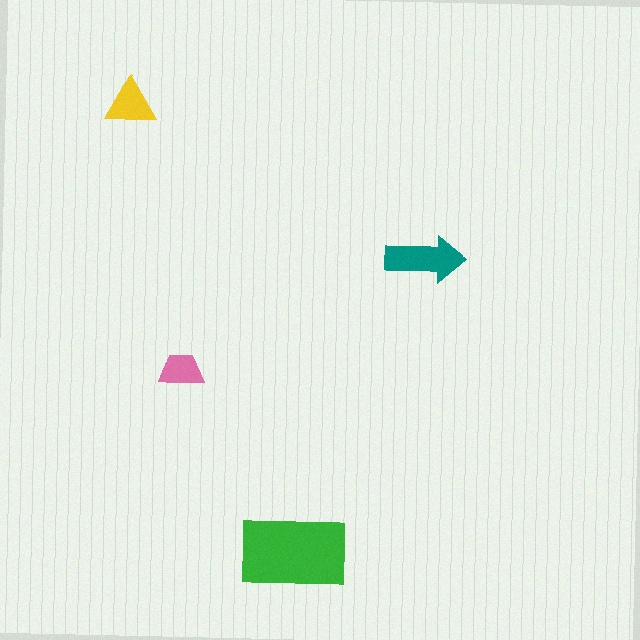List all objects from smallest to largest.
The pink trapezoid, the yellow triangle, the teal arrow, the green rectangle.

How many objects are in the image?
There are 4 objects in the image.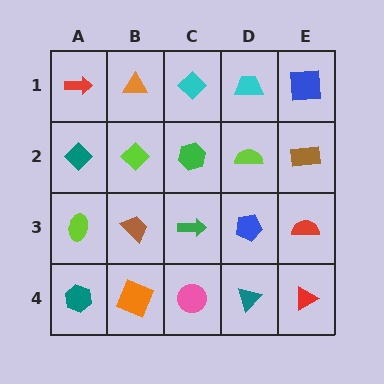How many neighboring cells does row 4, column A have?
2.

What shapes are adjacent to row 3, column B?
A lime diamond (row 2, column B), an orange square (row 4, column B), a lime ellipse (row 3, column A), a green arrow (row 3, column C).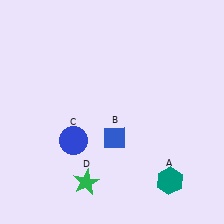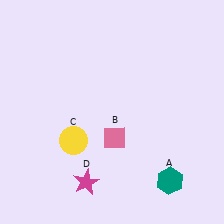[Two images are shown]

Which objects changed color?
B changed from blue to pink. C changed from blue to yellow. D changed from green to magenta.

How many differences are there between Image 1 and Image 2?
There are 3 differences between the two images.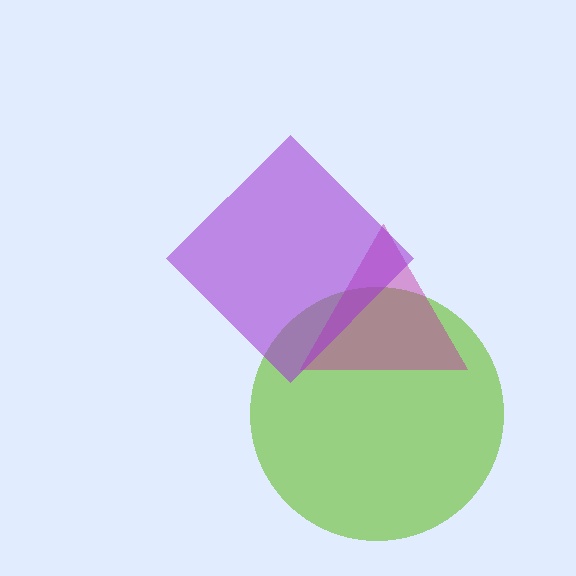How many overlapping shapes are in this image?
There are 3 overlapping shapes in the image.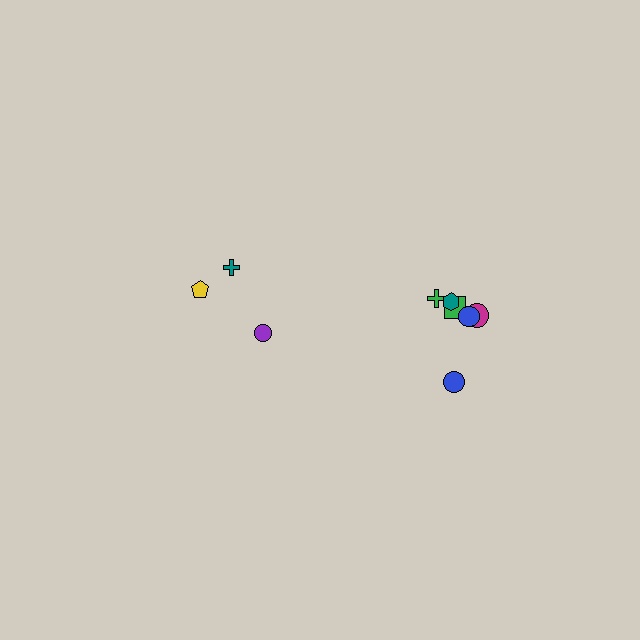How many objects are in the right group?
There are 6 objects.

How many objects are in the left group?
There are 3 objects.